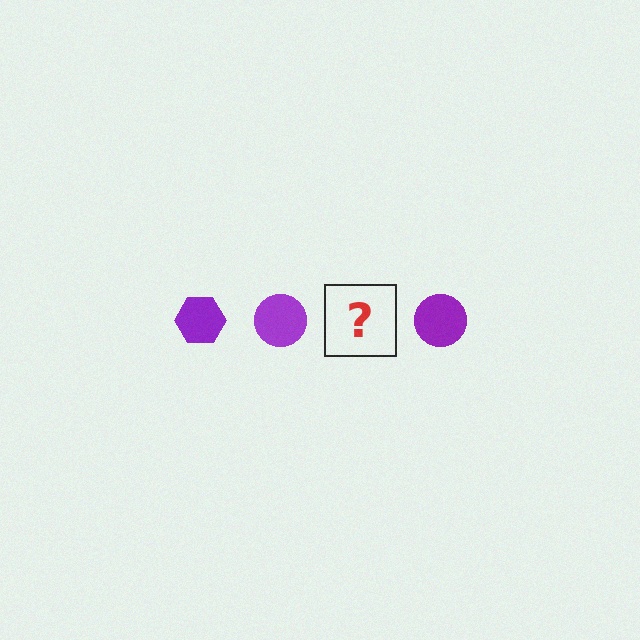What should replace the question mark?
The question mark should be replaced with a purple hexagon.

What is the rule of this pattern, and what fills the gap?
The rule is that the pattern cycles through hexagon, circle shapes in purple. The gap should be filled with a purple hexagon.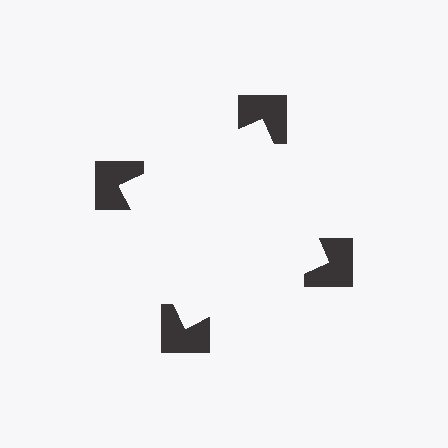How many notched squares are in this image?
There are 4 — one at each vertex of the illusory square.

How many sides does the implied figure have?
4 sides.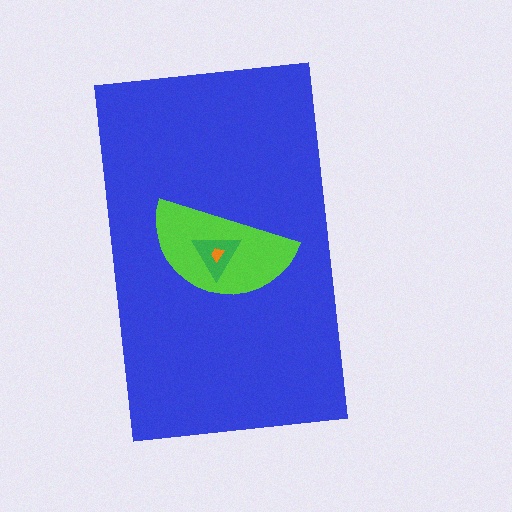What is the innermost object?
The orange trapezoid.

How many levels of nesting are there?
4.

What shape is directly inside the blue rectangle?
The lime semicircle.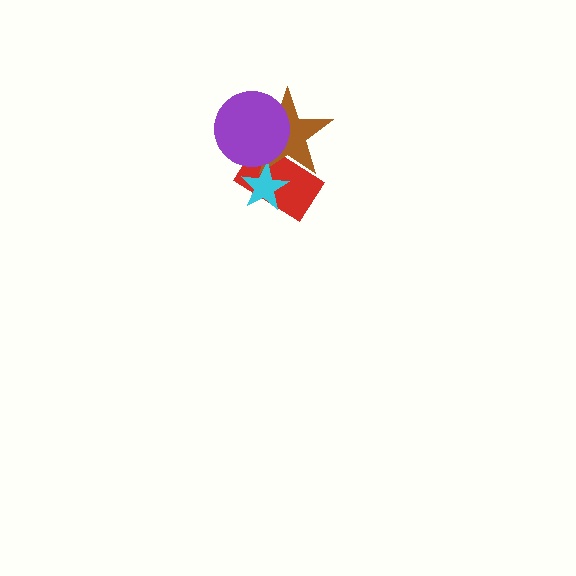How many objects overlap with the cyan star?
2 objects overlap with the cyan star.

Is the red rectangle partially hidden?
Yes, it is partially covered by another shape.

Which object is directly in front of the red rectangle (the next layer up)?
The brown star is directly in front of the red rectangle.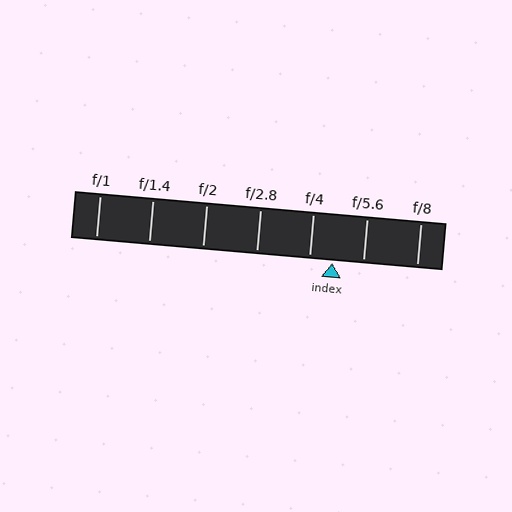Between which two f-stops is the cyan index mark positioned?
The index mark is between f/4 and f/5.6.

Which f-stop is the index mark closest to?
The index mark is closest to f/4.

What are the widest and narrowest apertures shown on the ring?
The widest aperture shown is f/1 and the narrowest is f/8.